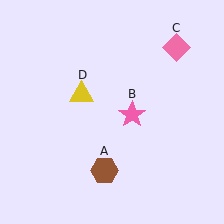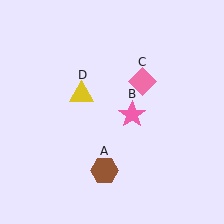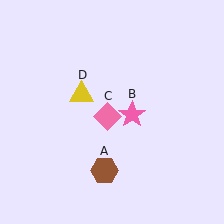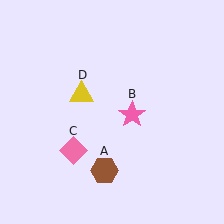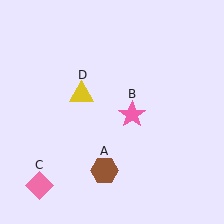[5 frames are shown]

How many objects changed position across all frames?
1 object changed position: pink diamond (object C).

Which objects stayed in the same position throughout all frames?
Brown hexagon (object A) and pink star (object B) and yellow triangle (object D) remained stationary.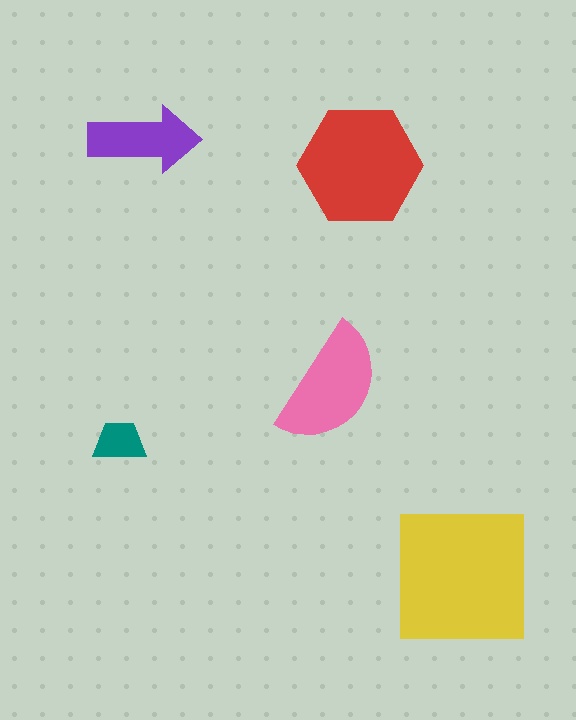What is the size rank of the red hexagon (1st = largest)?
2nd.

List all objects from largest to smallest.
The yellow square, the red hexagon, the pink semicircle, the purple arrow, the teal trapezoid.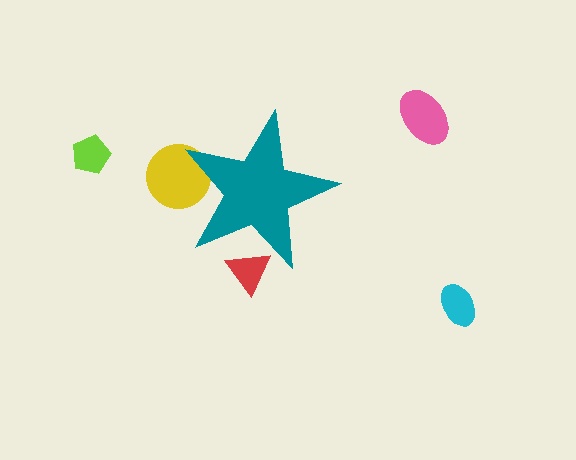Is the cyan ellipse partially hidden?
No, the cyan ellipse is fully visible.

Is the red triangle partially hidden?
Yes, the red triangle is partially hidden behind the teal star.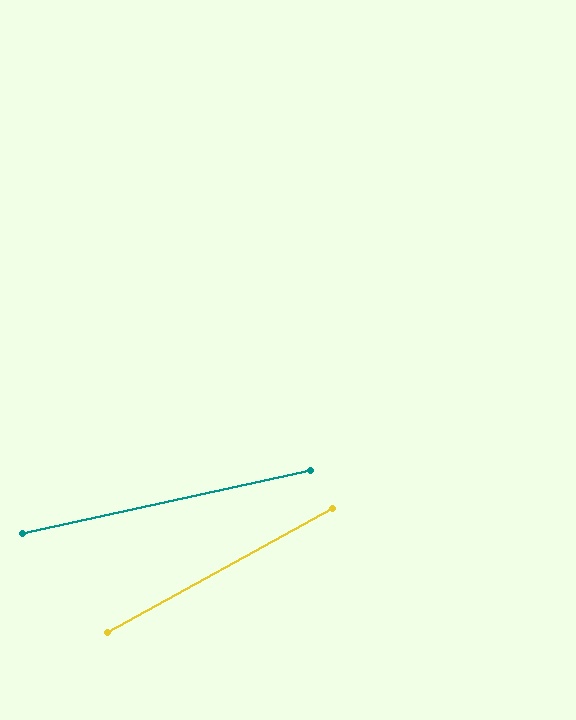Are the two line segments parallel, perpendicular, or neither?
Neither parallel nor perpendicular — they differ by about 17°.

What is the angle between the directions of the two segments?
Approximately 17 degrees.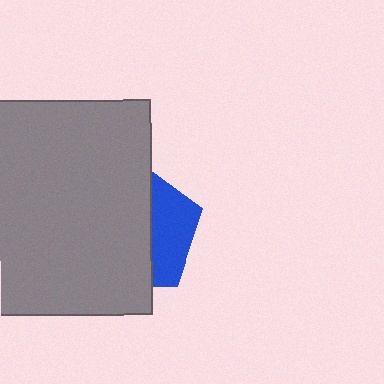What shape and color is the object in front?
The object in front is a gray square.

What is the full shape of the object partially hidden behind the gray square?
The partially hidden object is a blue pentagon.